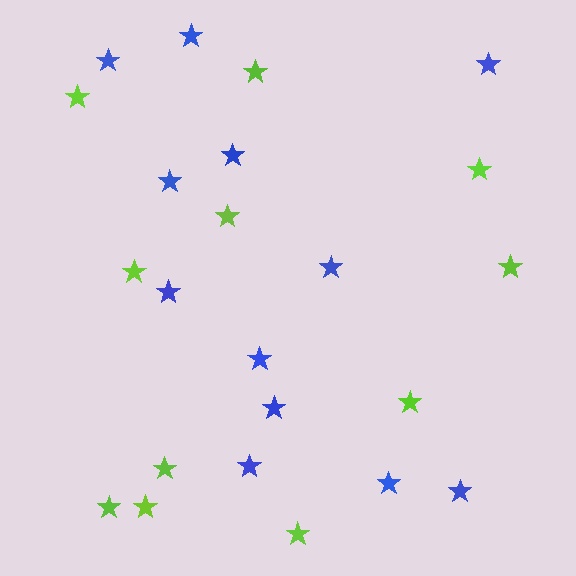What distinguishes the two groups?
There are 2 groups: one group of lime stars (11) and one group of blue stars (12).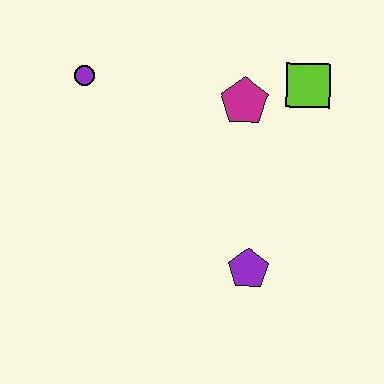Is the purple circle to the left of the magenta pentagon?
Yes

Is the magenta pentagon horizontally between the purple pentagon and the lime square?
No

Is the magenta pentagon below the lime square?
Yes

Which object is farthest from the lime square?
The purple circle is farthest from the lime square.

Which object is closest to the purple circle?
The magenta pentagon is closest to the purple circle.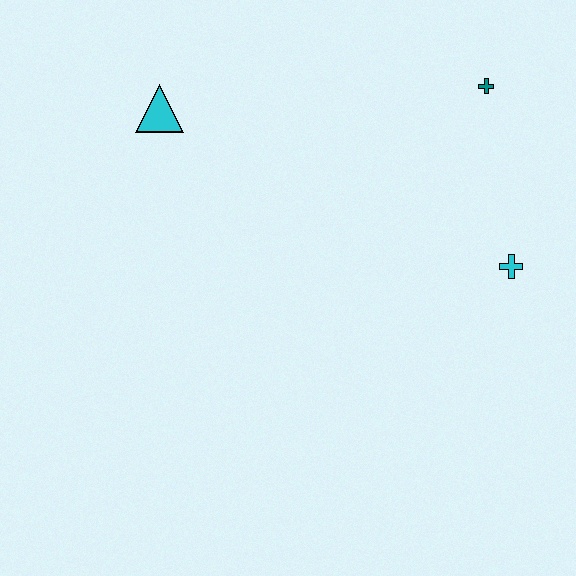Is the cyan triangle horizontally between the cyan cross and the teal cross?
No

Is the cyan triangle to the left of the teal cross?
Yes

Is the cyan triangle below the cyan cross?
No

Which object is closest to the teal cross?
The cyan cross is closest to the teal cross.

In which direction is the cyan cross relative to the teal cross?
The cyan cross is below the teal cross.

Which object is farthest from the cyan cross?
The cyan triangle is farthest from the cyan cross.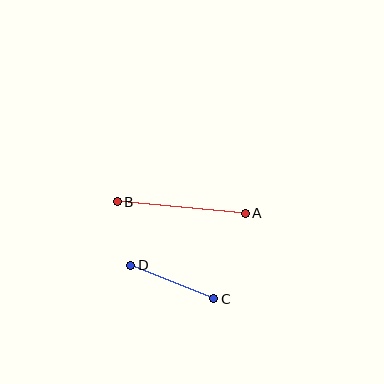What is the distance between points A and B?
The distance is approximately 129 pixels.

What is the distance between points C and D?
The distance is approximately 89 pixels.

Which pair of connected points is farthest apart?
Points A and B are farthest apart.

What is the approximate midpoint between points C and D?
The midpoint is at approximately (172, 282) pixels.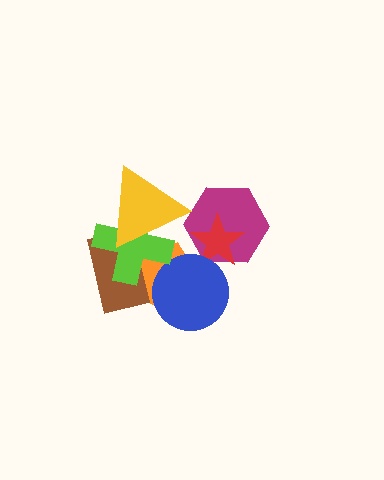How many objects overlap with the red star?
2 objects overlap with the red star.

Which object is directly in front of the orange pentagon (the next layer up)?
The brown rectangle is directly in front of the orange pentagon.